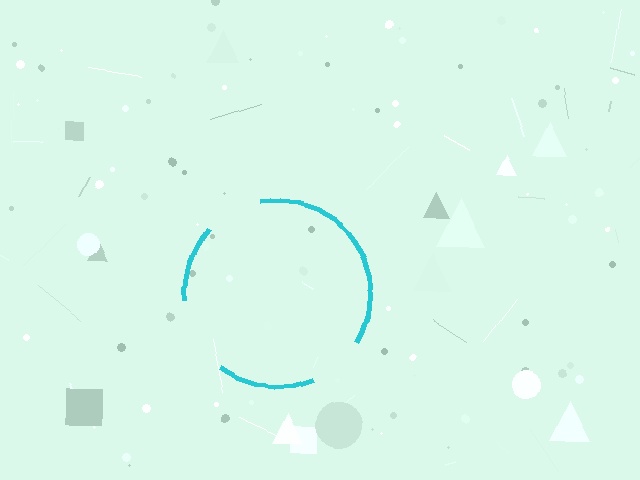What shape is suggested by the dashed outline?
The dashed outline suggests a circle.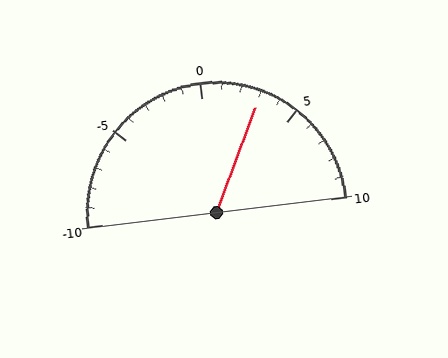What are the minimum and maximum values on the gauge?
The gauge ranges from -10 to 10.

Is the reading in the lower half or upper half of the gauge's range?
The reading is in the upper half of the range (-10 to 10).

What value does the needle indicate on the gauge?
The needle indicates approximately 3.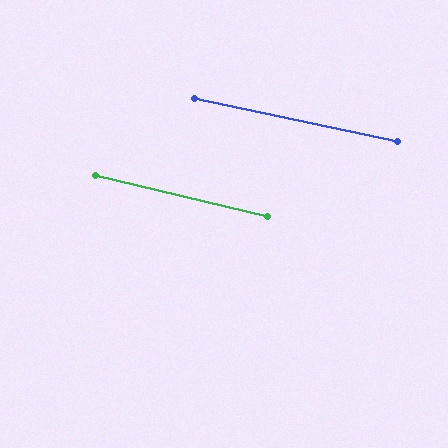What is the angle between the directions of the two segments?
Approximately 1 degree.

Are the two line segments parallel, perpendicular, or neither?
Parallel — their directions differ by only 1.4°.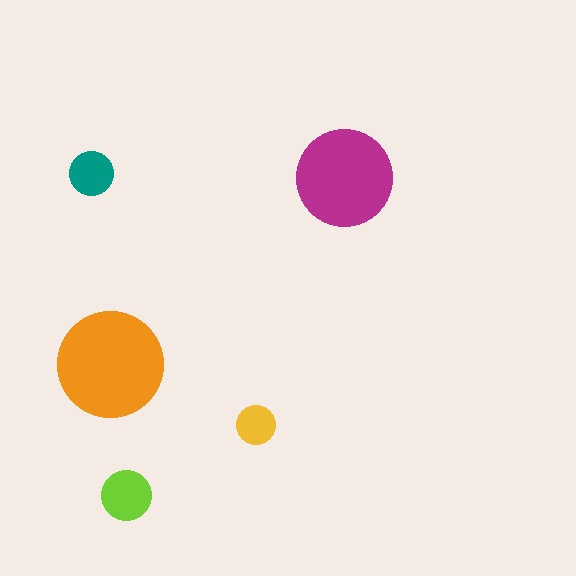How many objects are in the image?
There are 5 objects in the image.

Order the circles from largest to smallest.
the orange one, the magenta one, the lime one, the teal one, the yellow one.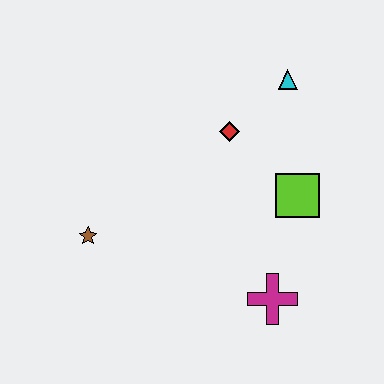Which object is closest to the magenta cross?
The lime square is closest to the magenta cross.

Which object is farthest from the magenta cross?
The cyan triangle is farthest from the magenta cross.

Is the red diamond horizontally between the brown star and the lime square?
Yes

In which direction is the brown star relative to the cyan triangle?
The brown star is to the left of the cyan triangle.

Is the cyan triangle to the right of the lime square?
No